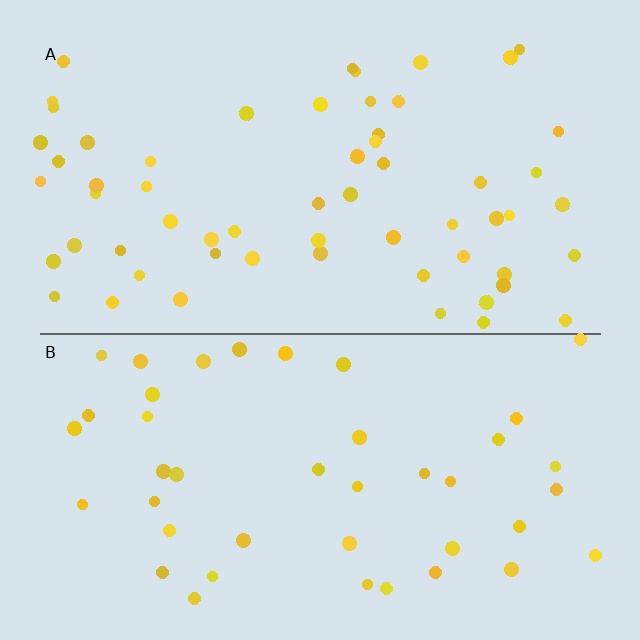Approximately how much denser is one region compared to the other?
Approximately 1.4× — region A over region B.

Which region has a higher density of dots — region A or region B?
A (the top).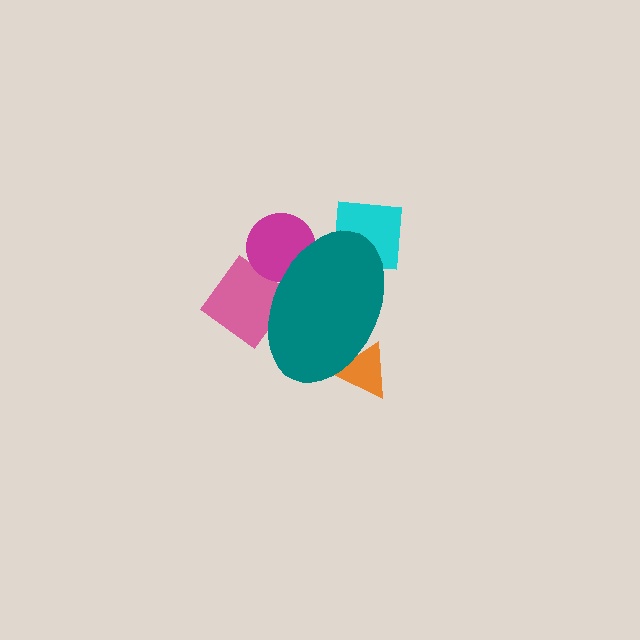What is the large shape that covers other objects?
A teal ellipse.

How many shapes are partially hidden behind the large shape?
4 shapes are partially hidden.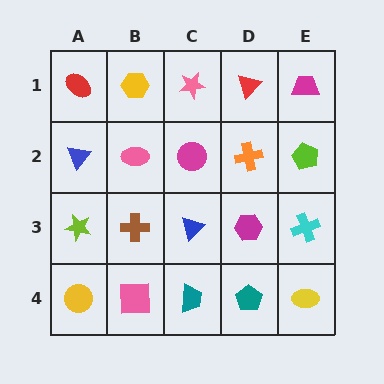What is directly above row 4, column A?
A lime star.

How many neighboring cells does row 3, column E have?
3.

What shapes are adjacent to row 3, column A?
A blue triangle (row 2, column A), a yellow circle (row 4, column A), a brown cross (row 3, column B).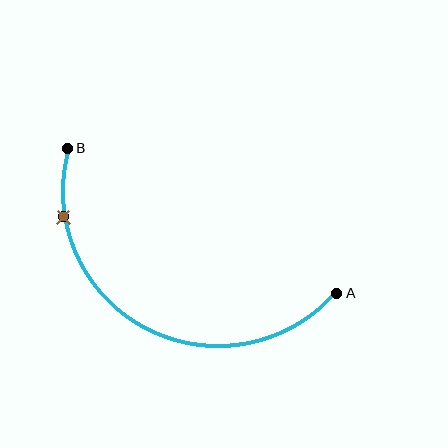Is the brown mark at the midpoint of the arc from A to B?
No. The brown mark lies on the arc but is closer to endpoint B. The arc midpoint would be at the point on the curve equidistant along the arc from both A and B.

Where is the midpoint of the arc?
The arc midpoint is the point on the curve farthest from the straight line joining A and B. It sits below that line.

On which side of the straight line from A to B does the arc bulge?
The arc bulges below the straight line connecting A and B.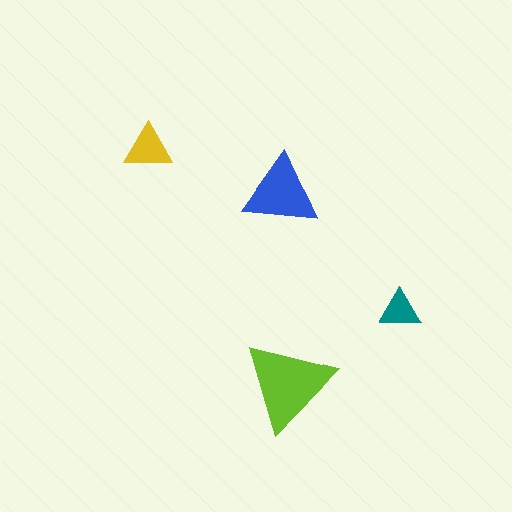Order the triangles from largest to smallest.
the lime one, the blue one, the yellow one, the teal one.